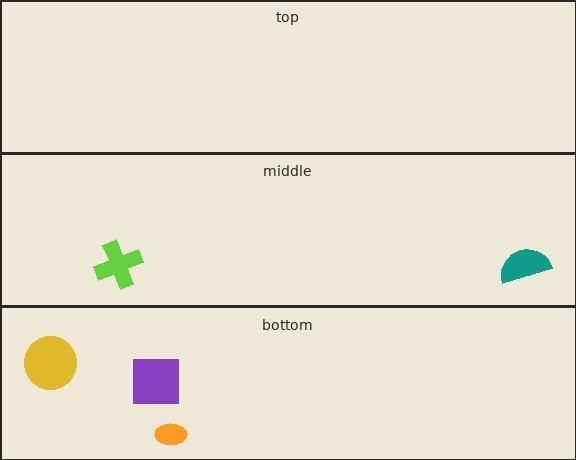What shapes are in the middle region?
The lime cross, the teal semicircle.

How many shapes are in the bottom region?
3.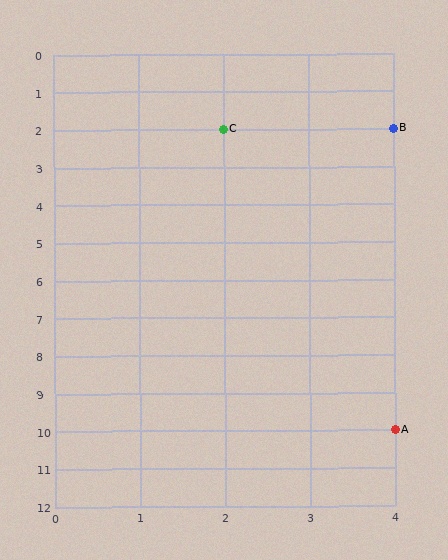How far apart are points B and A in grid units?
Points B and A are 8 rows apart.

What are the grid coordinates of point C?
Point C is at grid coordinates (2, 2).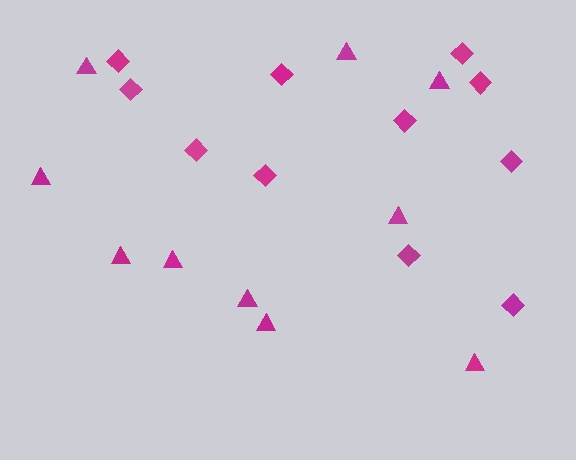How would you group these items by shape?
There are 2 groups: one group of triangles (10) and one group of diamonds (11).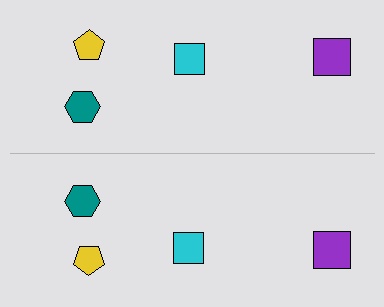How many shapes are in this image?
There are 8 shapes in this image.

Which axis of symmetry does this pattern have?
The pattern has a horizontal axis of symmetry running through the center of the image.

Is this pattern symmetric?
Yes, this pattern has bilateral (reflection) symmetry.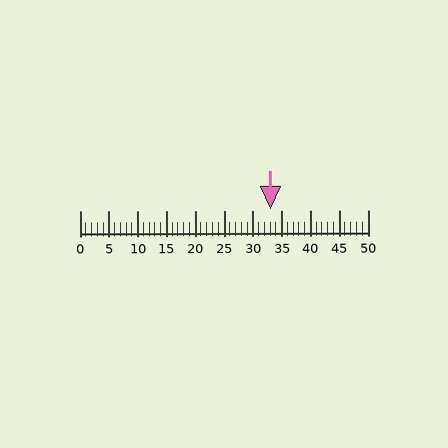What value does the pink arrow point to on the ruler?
The pink arrow points to approximately 33.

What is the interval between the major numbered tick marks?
The major tick marks are spaced 5 units apart.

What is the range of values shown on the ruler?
The ruler shows values from 0 to 50.